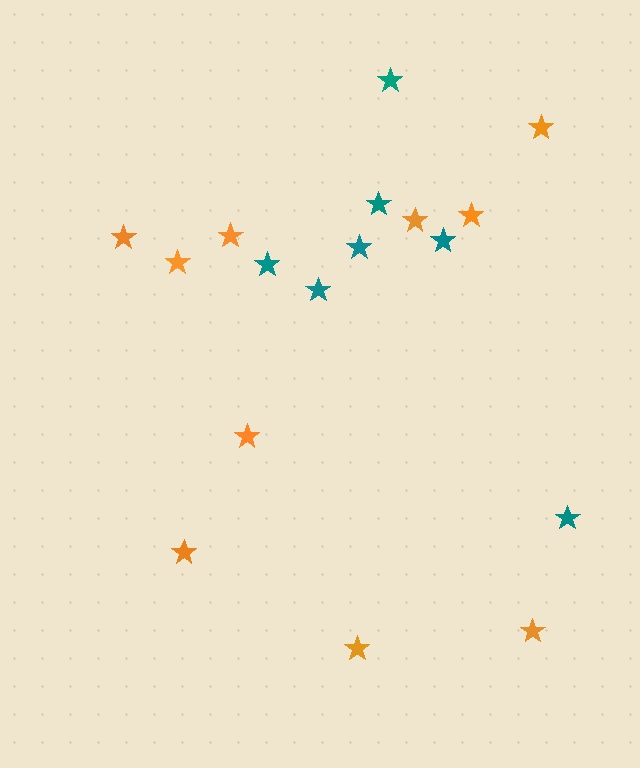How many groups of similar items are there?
There are 2 groups: one group of orange stars (10) and one group of teal stars (7).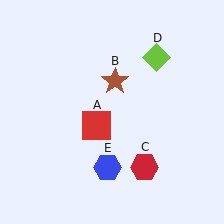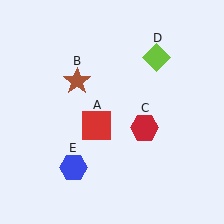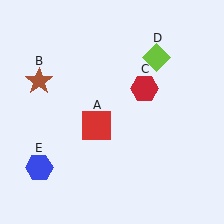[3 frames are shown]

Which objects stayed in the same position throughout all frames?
Red square (object A) and lime diamond (object D) remained stationary.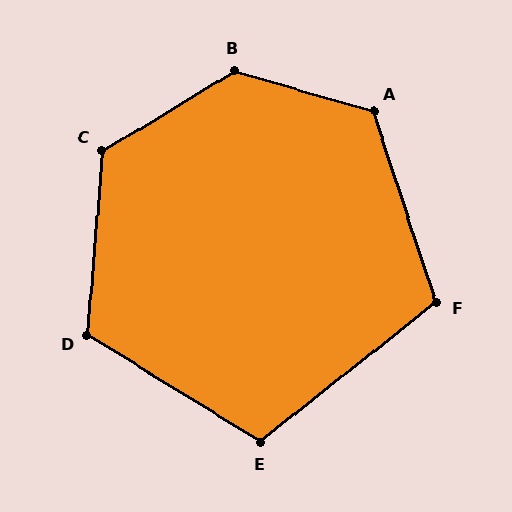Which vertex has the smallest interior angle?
E, at approximately 110 degrees.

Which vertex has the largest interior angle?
B, at approximately 133 degrees.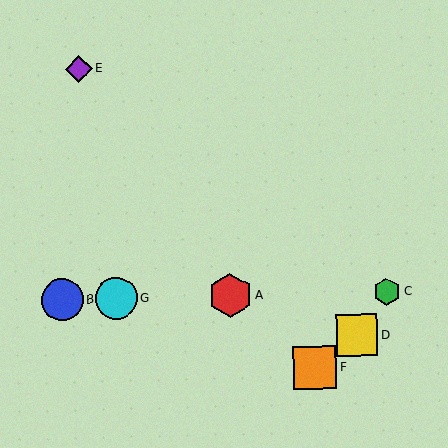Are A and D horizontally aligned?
No, A is at y≈296 and D is at y≈335.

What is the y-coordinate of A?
Object A is at y≈296.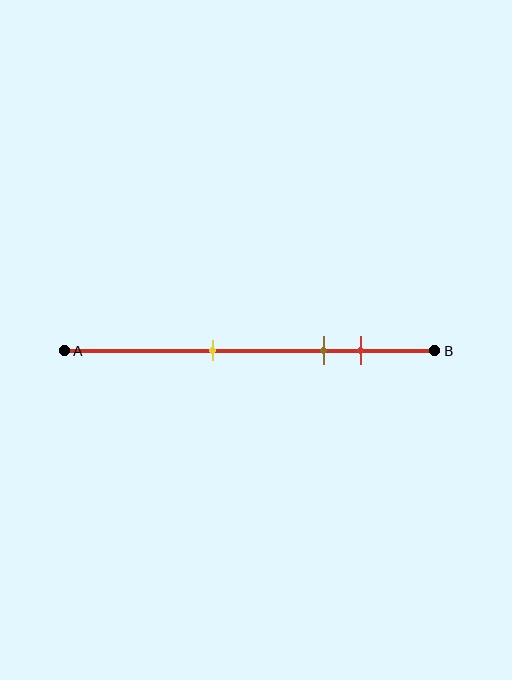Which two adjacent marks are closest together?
The brown and red marks are the closest adjacent pair.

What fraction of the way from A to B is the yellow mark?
The yellow mark is approximately 40% (0.4) of the way from A to B.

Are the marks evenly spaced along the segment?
No, the marks are not evenly spaced.